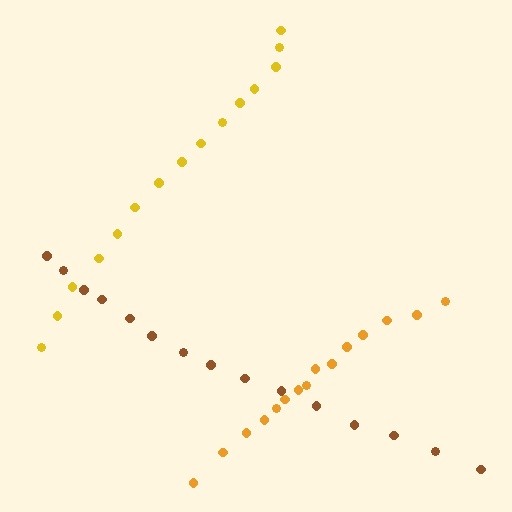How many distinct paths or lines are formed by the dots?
There are 3 distinct paths.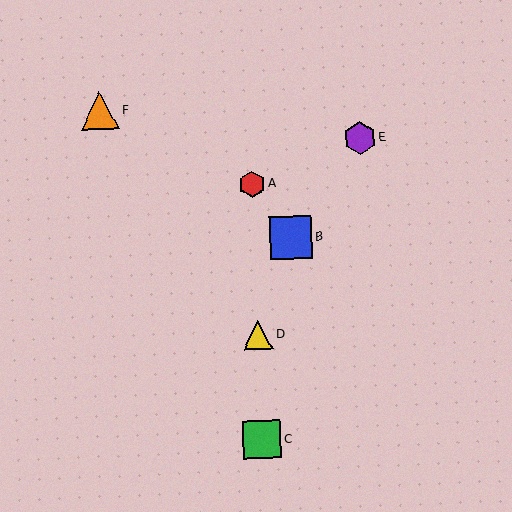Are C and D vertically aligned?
Yes, both are at x≈262.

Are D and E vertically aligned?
No, D is at x≈258 and E is at x≈360.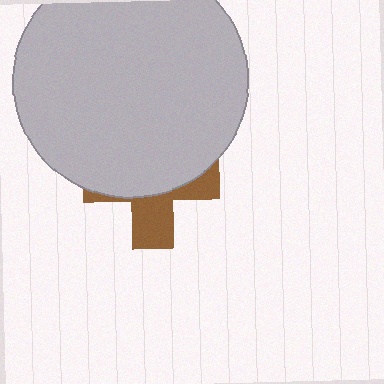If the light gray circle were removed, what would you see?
You would see the complete brown cross.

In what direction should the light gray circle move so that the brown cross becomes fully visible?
The light gray circle should move up. That is the shortest direction to clear the overlap and leave the brown cross fully visible.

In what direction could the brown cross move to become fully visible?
The brown cross could move down. That would shift it out from behind the light gray circle entirely.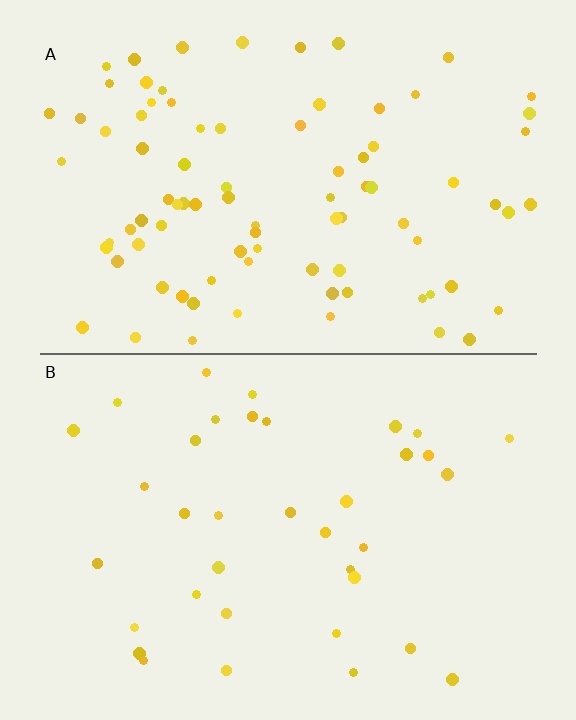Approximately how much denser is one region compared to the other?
Approximately 2.4× — region A over region B.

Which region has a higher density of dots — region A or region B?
A (the top).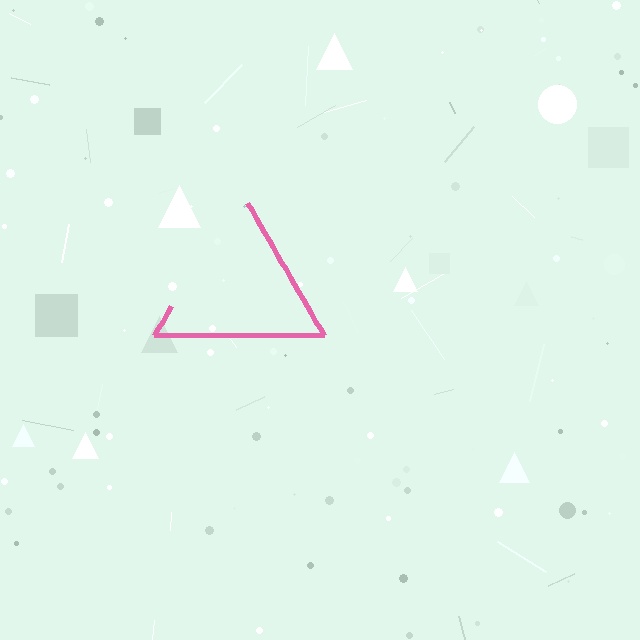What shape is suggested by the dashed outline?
The dashed outline suggests a triangle.